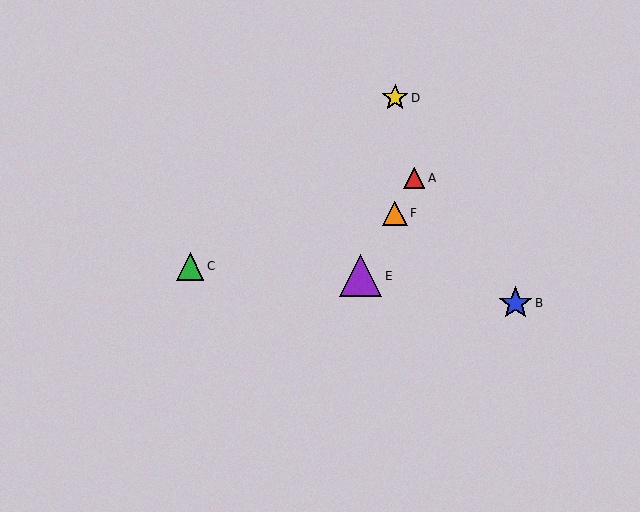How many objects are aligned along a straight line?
3 objects (A, E, F) are aligned along a straight line.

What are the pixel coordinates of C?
Object C is at (190, 266).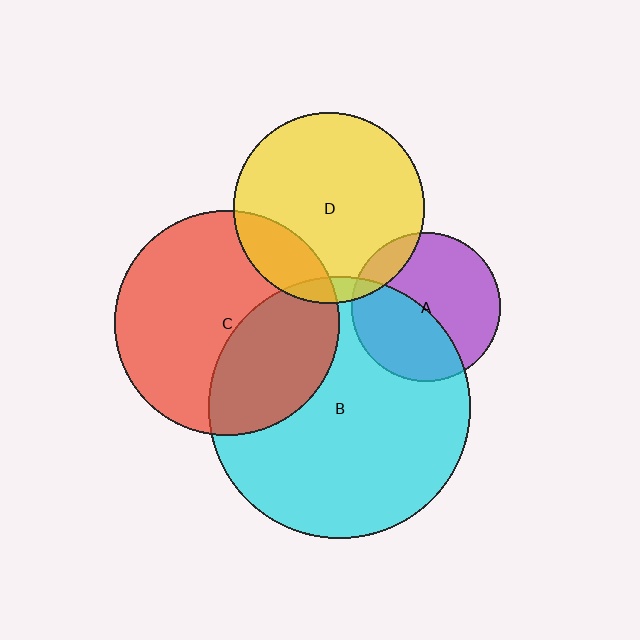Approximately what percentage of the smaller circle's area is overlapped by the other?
Approximately 20%.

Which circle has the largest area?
Circle B (cyan).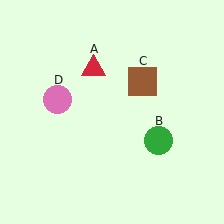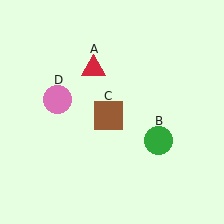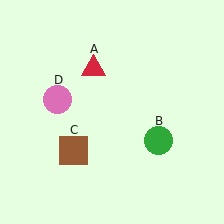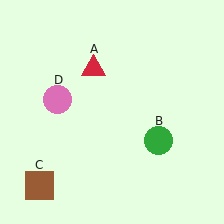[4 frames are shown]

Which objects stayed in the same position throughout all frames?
Red triangle (object A) and green circle (object B) and pink circle (object D) remained stationary.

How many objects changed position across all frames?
1 object changed position: brown square (object C).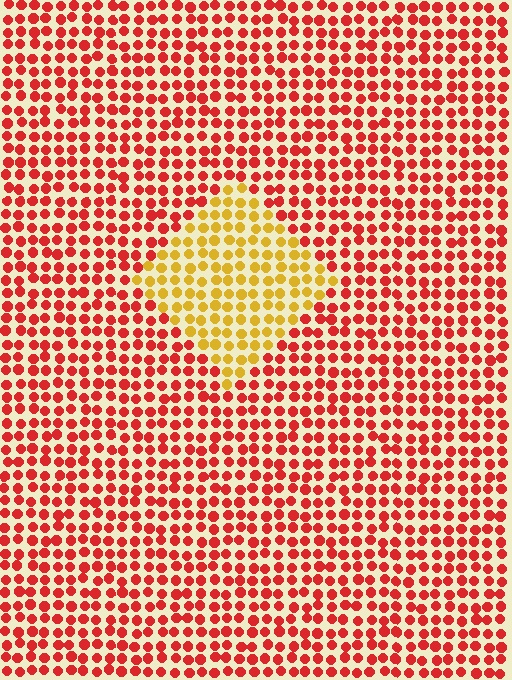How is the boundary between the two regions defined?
The boundary is defined purely by a slight shift in hue (about 48 degrees). Spacing, size, and orientation are identical on both sides.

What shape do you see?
I see a diamond.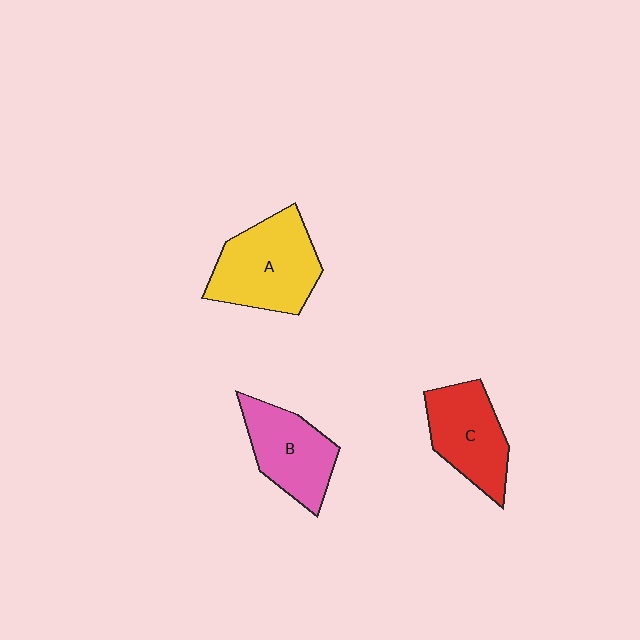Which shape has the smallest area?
Shape B (pink).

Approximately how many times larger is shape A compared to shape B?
Approximately 1.3 times.